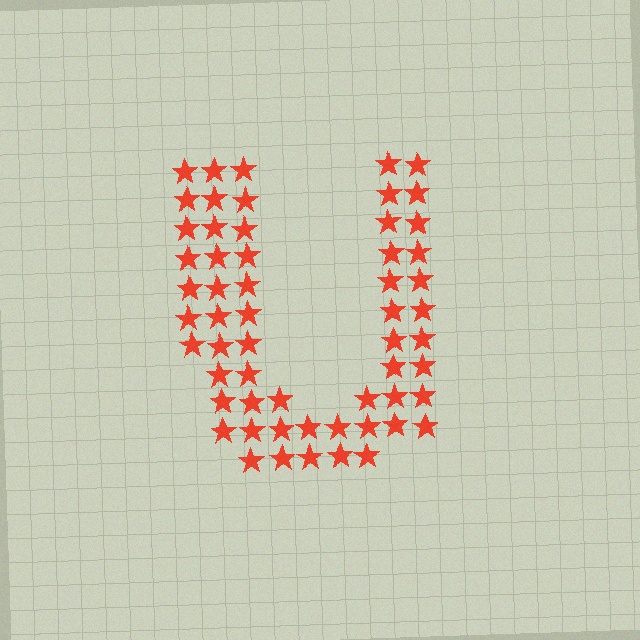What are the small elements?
The small elements are stars.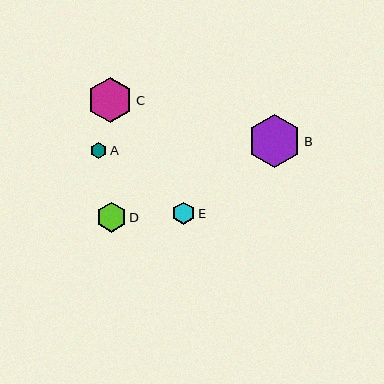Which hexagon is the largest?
Hexagon B is the largest with a size of approximately 53 pixels.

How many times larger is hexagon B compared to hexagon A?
Hexagon B is approximately 3.2 times the size of hexagon A.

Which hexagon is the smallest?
Hexagon A is the smallest with a size of approximately 17 pixels.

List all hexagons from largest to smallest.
From largest to smallest: B, C, D, E, A.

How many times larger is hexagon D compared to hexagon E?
Hexagon D is approximately 1.3 times the size of hexagon E.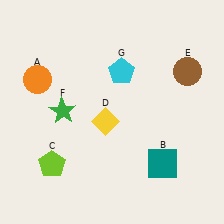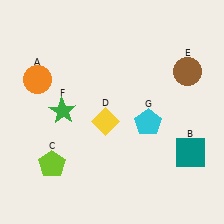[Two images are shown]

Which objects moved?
The objects that moved are: the teal square (B), the cyan pentagon (G).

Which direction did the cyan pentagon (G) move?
The cyan pentagon (G) moved down.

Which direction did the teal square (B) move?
The teal square (B) moved right.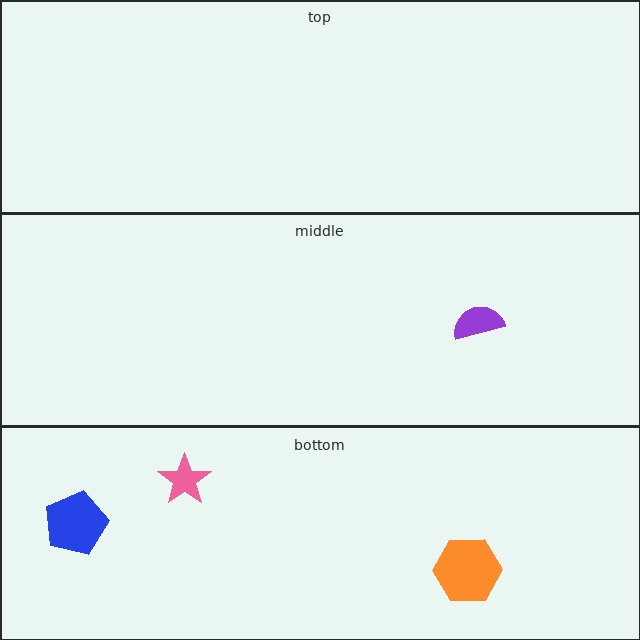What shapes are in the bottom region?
The orange hexagon, the blue pentagon, the pink star.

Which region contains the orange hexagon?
The bottom region.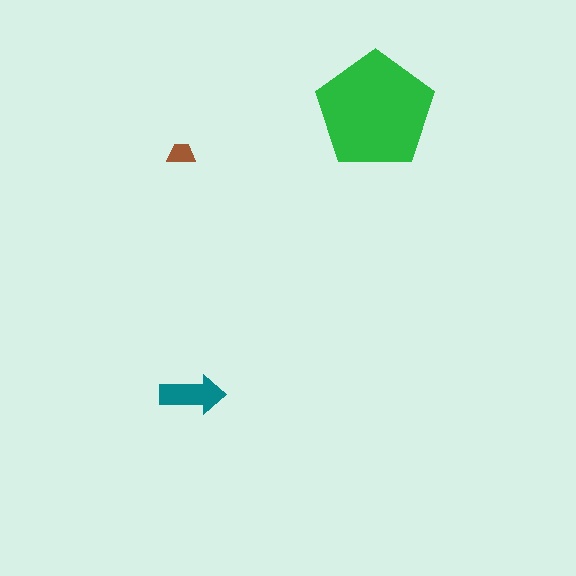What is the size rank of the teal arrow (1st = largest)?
2nd.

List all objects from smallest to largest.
The brown trapezoid, the teal arrow, the green pentagon.